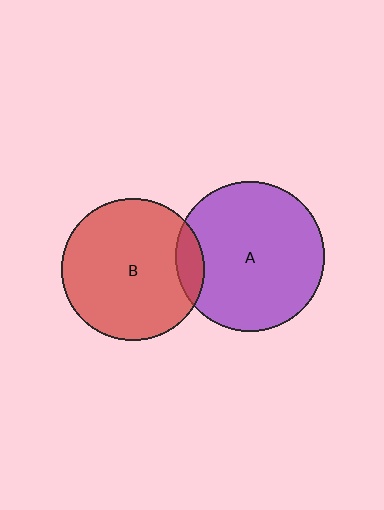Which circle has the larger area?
Circle A (purple).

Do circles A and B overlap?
Yes.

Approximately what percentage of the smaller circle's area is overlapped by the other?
Approximately 10%.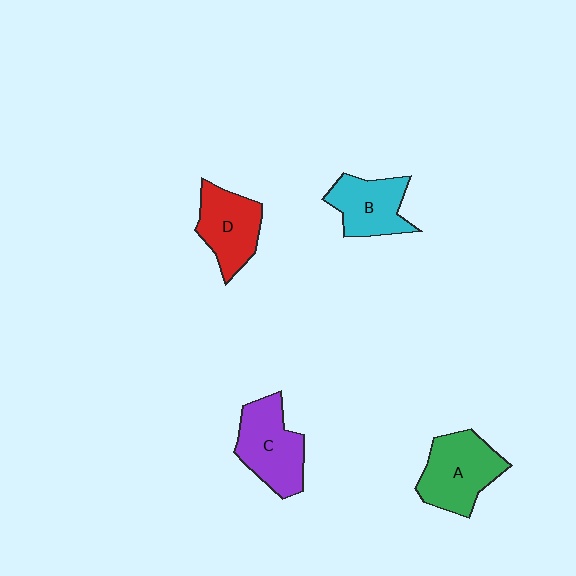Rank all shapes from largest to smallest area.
From largest to smallest: A (green), C (purple), D (red), B (cyan).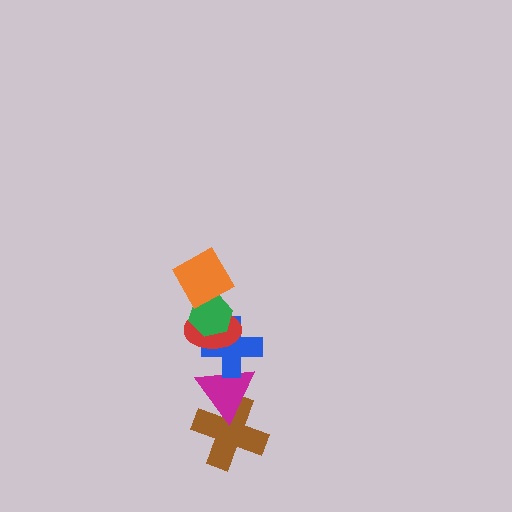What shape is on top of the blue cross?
The red ellipse is on top of the blue cross.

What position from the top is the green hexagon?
The green hexagon is 2nd from the top.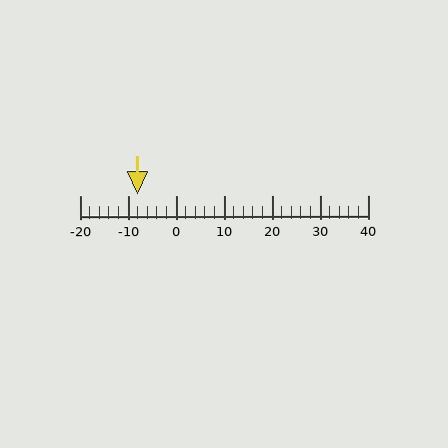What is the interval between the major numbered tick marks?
The major tick marks are spaced 10 units apart.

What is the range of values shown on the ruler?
The ruler shows values from -20 to 40.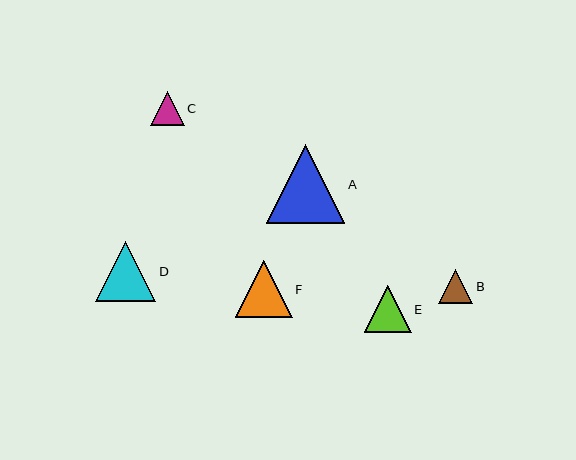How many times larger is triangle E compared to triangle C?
Triangle E is approximately 1.4 times the size of triangle C.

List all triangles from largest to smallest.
From largest to smallest: A, D, F, E, B, C.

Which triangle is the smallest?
Triangle C is the smallest with a size of approximately 34 pixels.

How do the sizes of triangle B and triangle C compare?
Triangle B and triangle C are approximately the same size.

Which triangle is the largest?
Triangle A is the largest with a size of approximately 78 pixels.